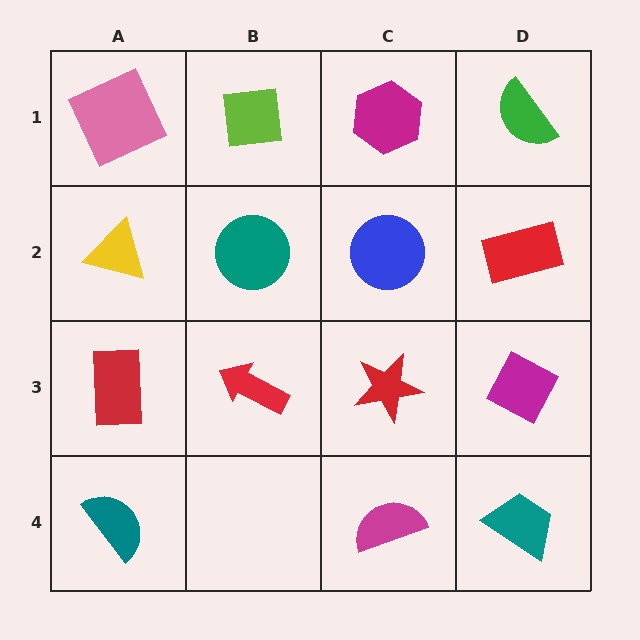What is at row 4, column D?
A teal trapezoid.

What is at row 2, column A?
A yellow triangle.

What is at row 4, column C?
A magenta semicircle.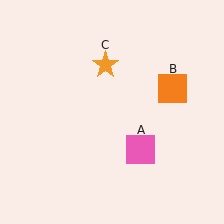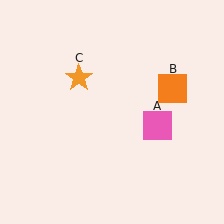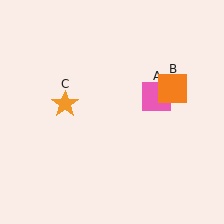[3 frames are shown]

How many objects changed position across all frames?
2 objects changed position: pink square (object A), orange star (object C).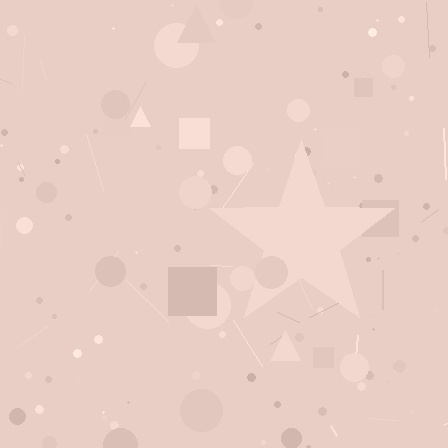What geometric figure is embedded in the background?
A star is embedded in the background.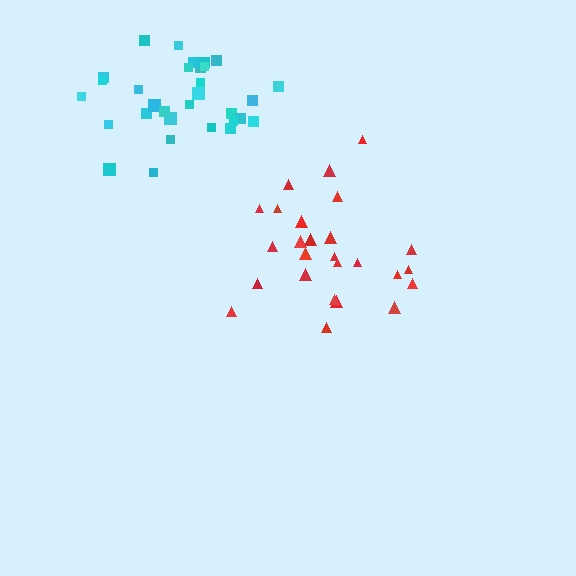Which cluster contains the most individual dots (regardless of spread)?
Cyan (31).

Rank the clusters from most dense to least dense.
cyan, red.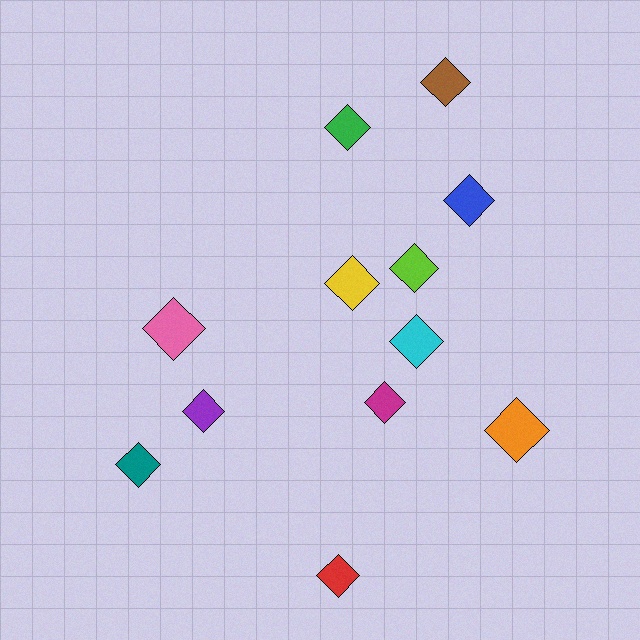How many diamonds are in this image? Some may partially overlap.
There are 12 diamonds.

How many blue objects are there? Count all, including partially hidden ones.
There is 1 blue object.